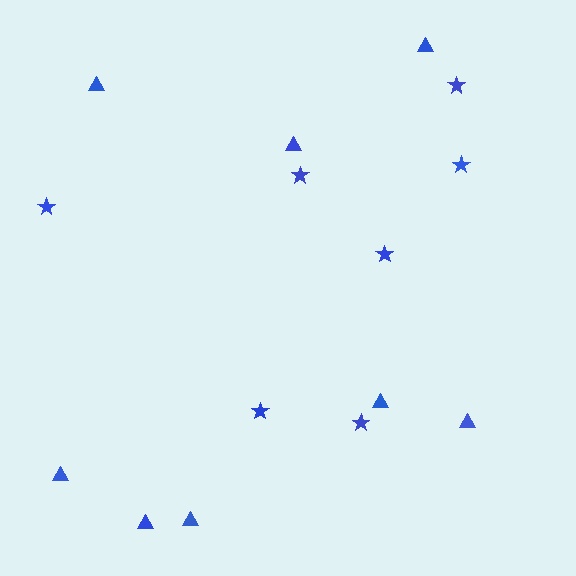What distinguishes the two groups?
There are 2 groups: one group of stars (7) and one group of triangles (8).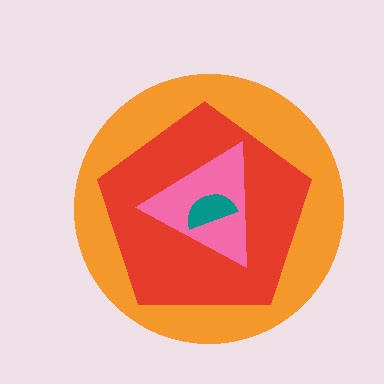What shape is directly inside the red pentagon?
The pink triangle.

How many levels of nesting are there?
4.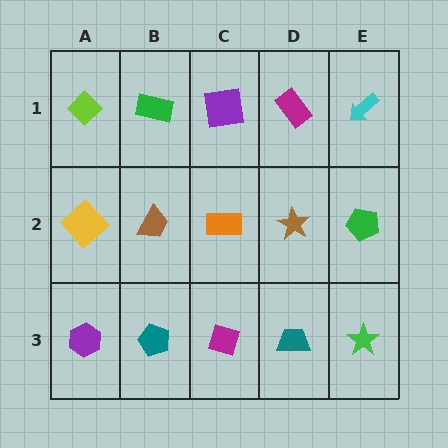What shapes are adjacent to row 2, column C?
A purple square (row 1, column C), a magenta diamond (row 3, column C), a brown trapezoid (row 2, column B), a brown star (row 2, column D).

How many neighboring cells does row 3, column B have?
3.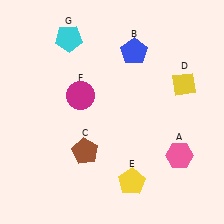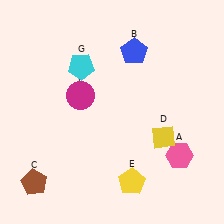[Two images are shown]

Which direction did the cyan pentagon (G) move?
The cyan pentagon (G) moved down.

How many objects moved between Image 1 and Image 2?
3 objects moved between the two images.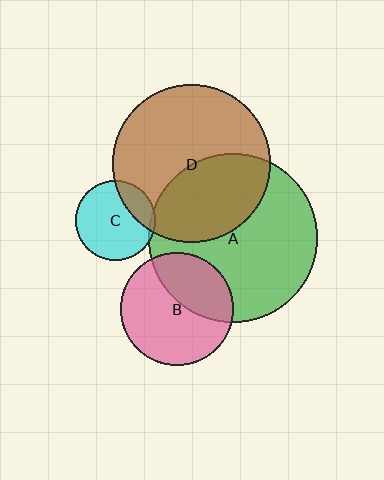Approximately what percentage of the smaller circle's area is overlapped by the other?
Approximately 40%.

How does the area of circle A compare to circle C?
Approximately 4.5 times.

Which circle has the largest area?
Circle A (green).